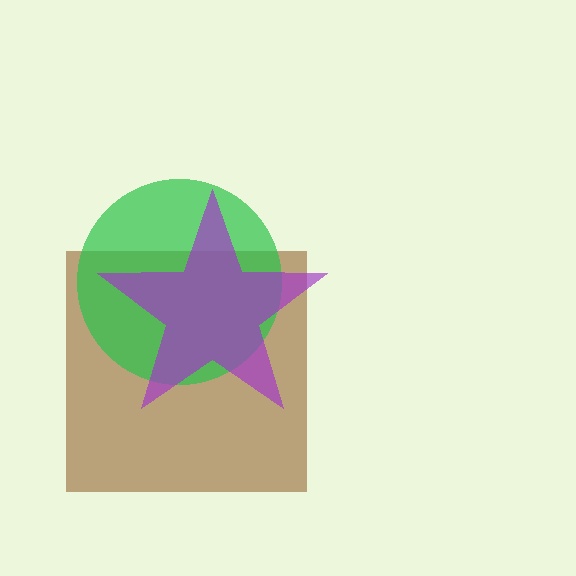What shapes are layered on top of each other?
The layered shapes are: a brown square, a green circle, a purple star.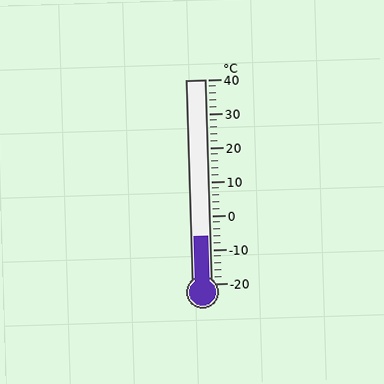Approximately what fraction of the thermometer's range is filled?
The thermometer is filled to approximately 25% of its range.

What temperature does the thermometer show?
The thermometer shows approximately -6°C.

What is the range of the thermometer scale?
The thermometer scale ranges from -20°C to 40°C.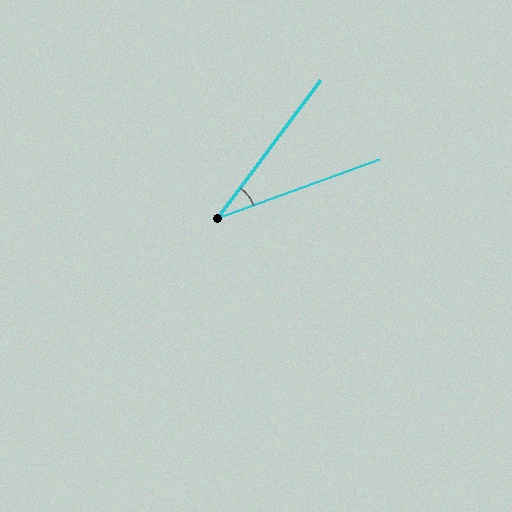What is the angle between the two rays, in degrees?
Approximately 33 degrees.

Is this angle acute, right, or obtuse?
It is acute.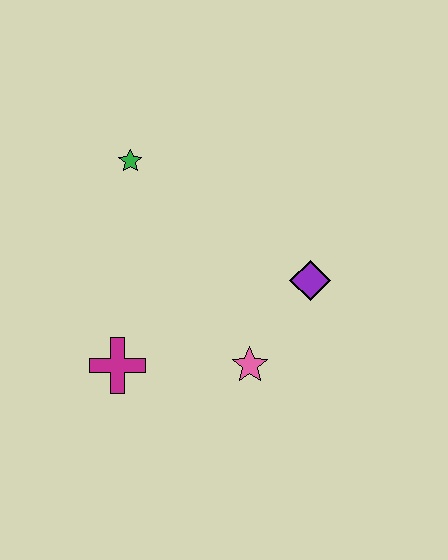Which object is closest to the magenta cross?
The pink star is closest to the magenta cross.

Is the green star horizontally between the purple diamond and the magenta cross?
Yes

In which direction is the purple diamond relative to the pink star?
The purple diamond is above the pink star.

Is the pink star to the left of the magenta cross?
No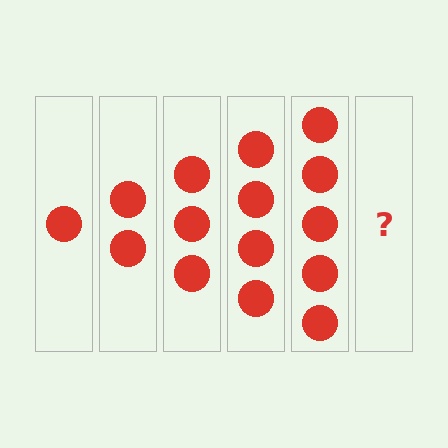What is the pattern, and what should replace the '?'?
The pattern is that each step adds one more circle. The '?' should be 6 circles.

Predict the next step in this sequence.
The next step is 6 circles.